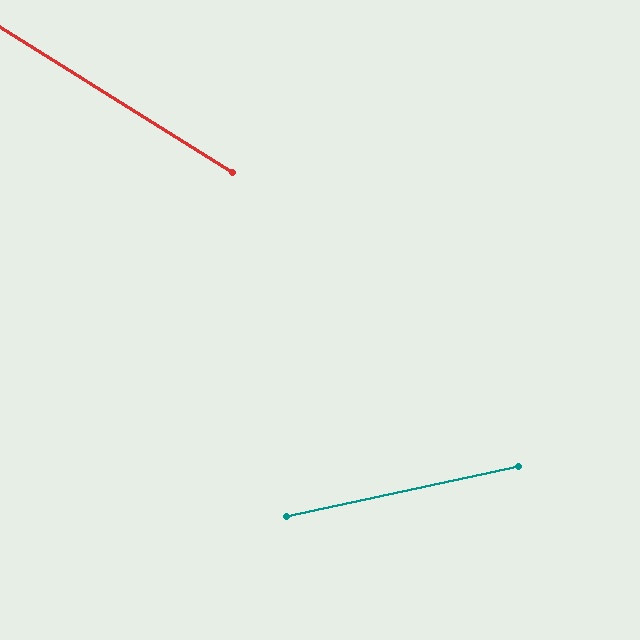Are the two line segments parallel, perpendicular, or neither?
Neither parallel nor perpendicular — they differ by about 44°.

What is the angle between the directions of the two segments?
Approximately 44 degrees.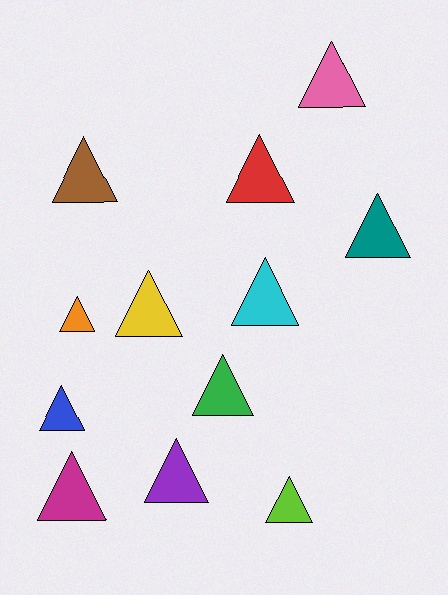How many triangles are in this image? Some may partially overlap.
There are 12 triangles.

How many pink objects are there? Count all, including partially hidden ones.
There is 1 pink object.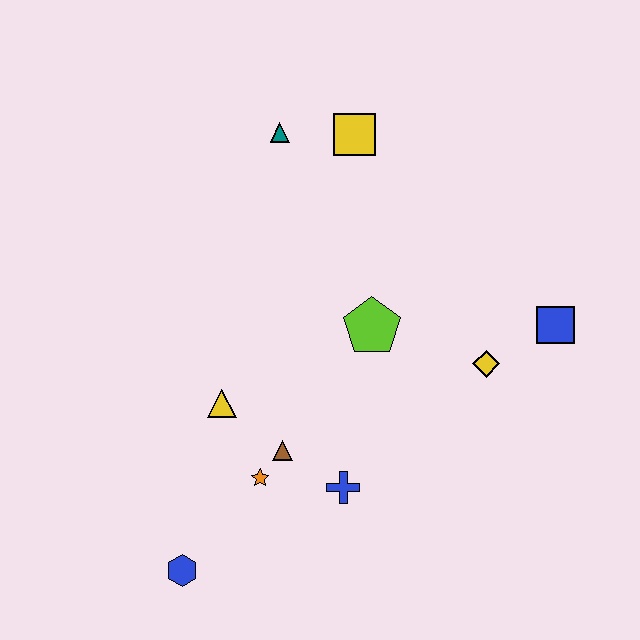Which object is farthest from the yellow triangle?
The blue square is farthest from the yellow triangle.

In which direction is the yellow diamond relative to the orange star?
The yellow diamond is to the right of the orange star.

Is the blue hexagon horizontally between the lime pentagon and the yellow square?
No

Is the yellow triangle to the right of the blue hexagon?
Yes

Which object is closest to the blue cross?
The brown triangle is closest to the blue cross.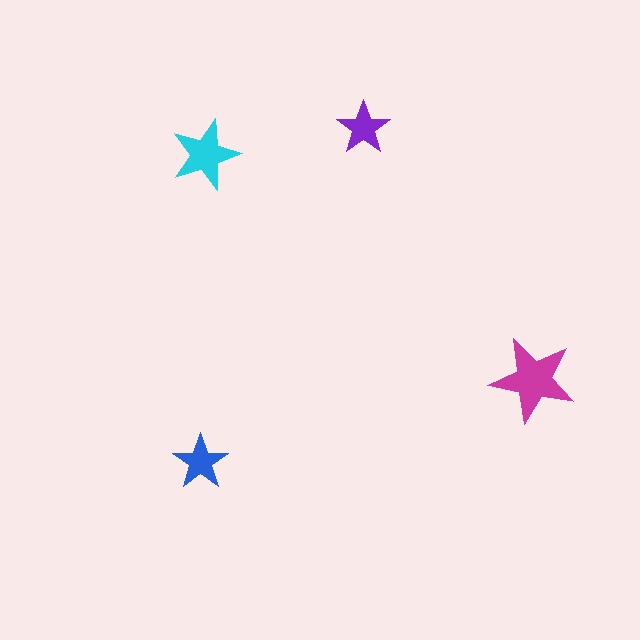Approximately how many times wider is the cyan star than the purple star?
About 1.5 times wider.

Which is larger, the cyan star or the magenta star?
The magenta one.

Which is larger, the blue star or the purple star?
The blue one.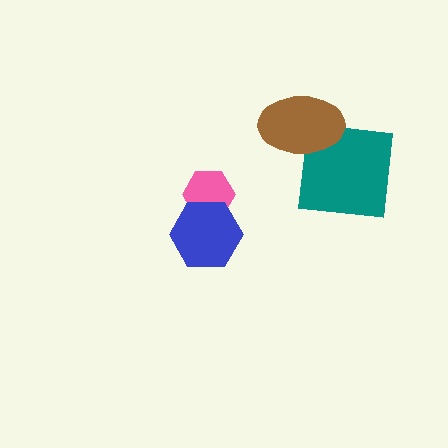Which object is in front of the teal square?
The brown ellipse is in front of the teal square.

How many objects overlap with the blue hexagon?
1 object overlaps with the blue hexagon.